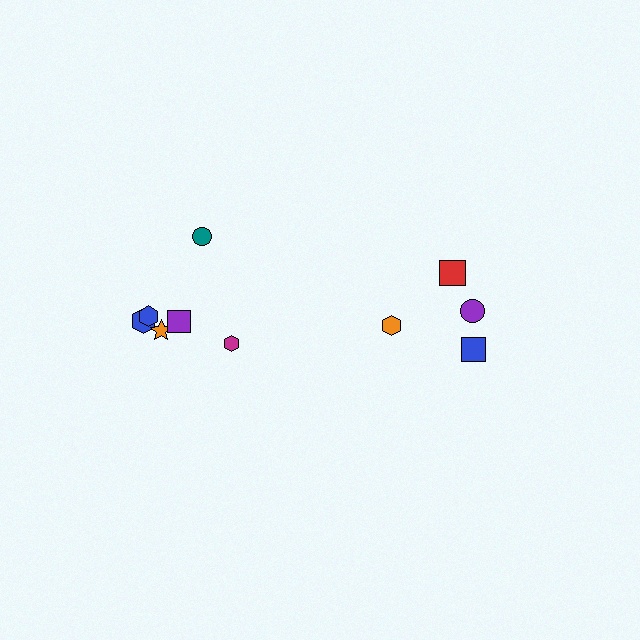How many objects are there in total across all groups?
There are 10 objects.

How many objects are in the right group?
There are 4 objects.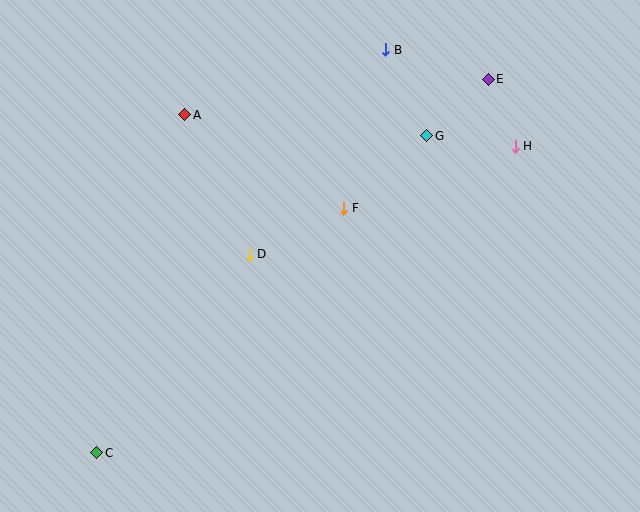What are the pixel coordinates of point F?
Point F is at (344, 208).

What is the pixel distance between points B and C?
The distance between B and C is 496 pixels.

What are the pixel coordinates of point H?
Point H is at (515, 146).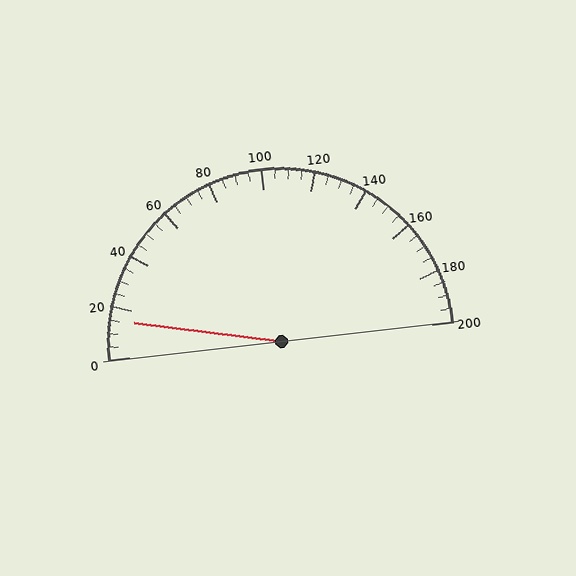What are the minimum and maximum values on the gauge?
The gauge ranges from 0 to 200.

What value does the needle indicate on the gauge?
The needle indicates approximately 15.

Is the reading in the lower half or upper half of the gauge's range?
The reading is in the lower half of the range (0 to 200).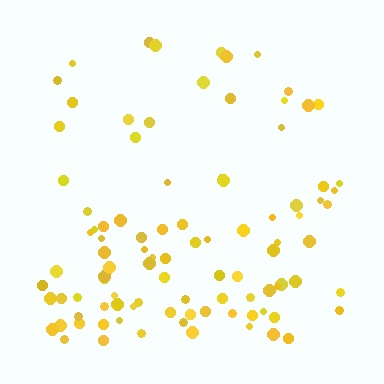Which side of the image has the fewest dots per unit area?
The top.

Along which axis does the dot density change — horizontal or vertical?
Vertical.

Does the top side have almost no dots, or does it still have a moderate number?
Still a moderate number, just noticeably fewer than the bottom.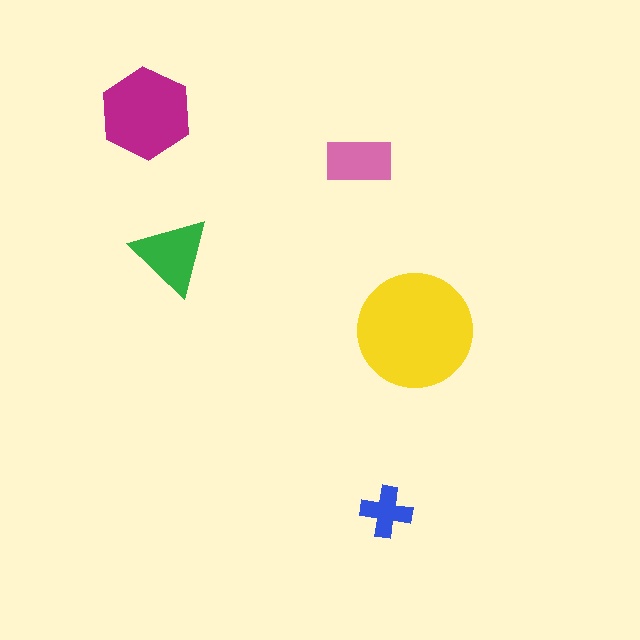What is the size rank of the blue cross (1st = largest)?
5th.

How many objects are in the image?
There are 5 objects in the image.